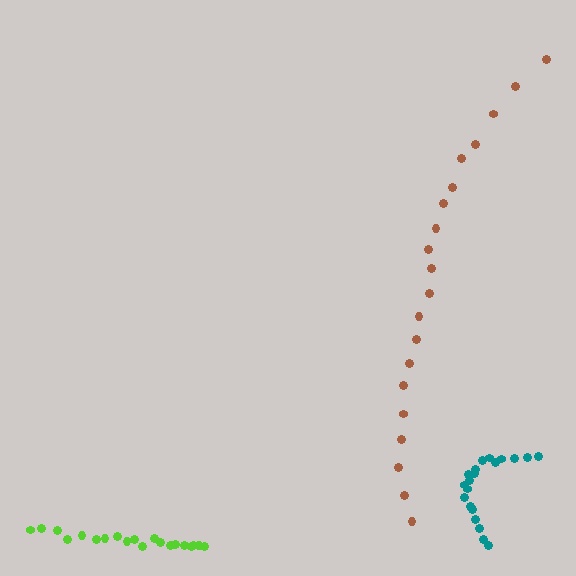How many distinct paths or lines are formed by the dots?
There are 3 distinct paths.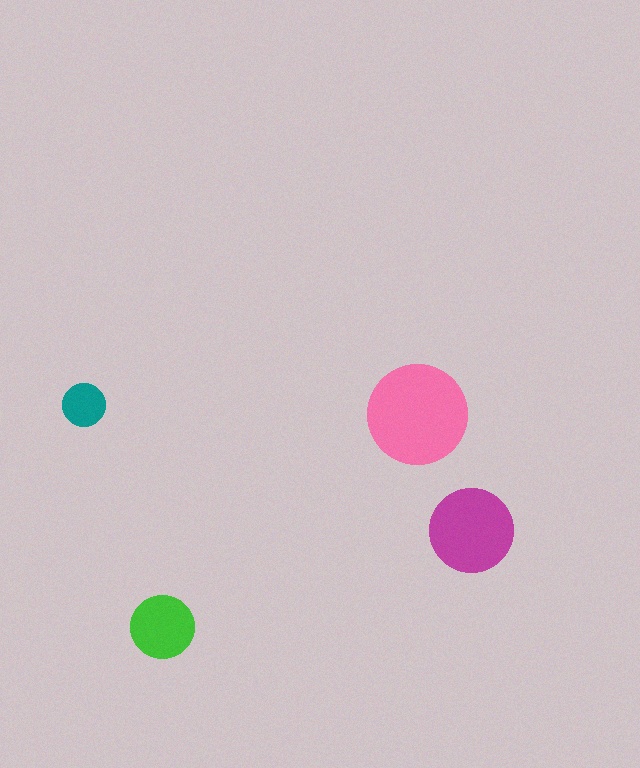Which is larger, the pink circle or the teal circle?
The pink one.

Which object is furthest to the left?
The teal circle is leftmost.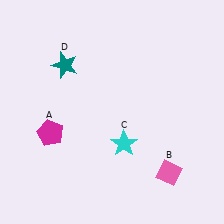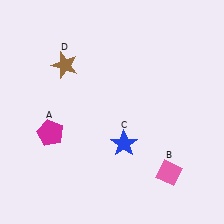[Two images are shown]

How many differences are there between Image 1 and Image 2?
There are 2 differences between the two images.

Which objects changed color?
C changed from cyan to blue. D changed from teal to brown.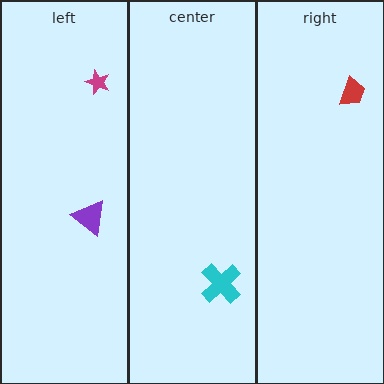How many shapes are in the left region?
2.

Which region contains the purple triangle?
The left region.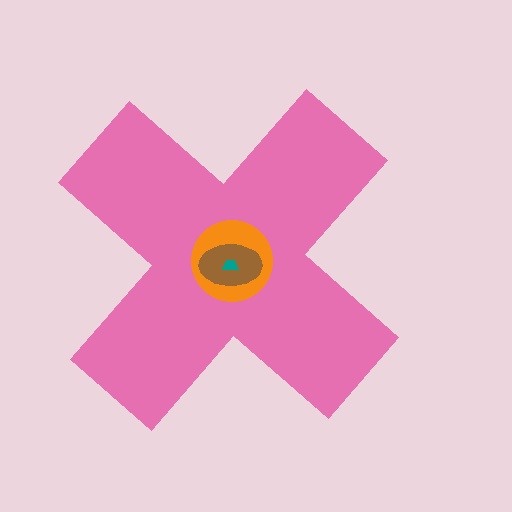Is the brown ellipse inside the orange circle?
Yes.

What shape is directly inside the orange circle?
The brown ellipse.